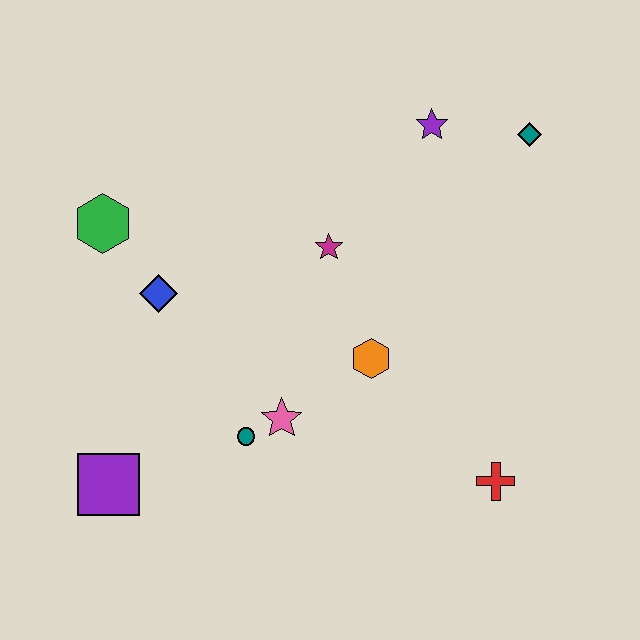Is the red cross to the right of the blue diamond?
Yes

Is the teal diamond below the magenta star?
No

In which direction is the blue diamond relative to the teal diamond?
The blue diamond is to the left of the teal diamond.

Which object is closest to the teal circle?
The pink star is closest to the teal circle.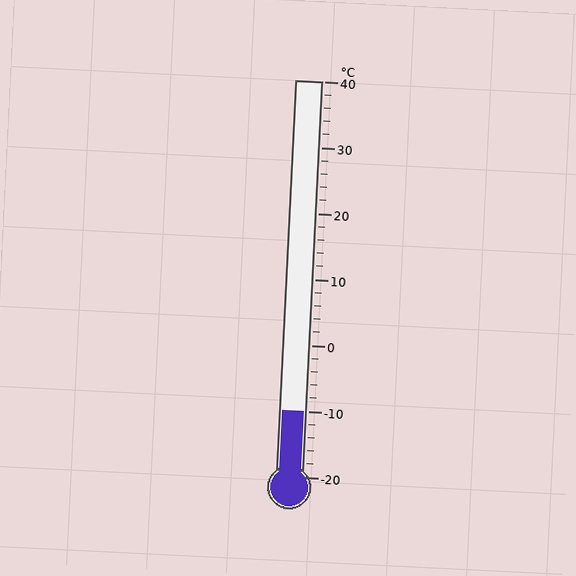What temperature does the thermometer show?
The thermometer shows approximately -10°C.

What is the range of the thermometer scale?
The thermometer scale ranges from -20°C to 40°C.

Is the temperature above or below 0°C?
The temperature is below 0°C.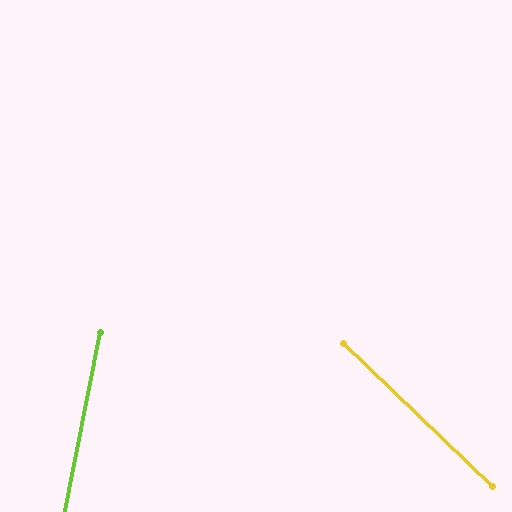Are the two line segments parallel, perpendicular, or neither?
Neither parallel nor perpendicular — they differ by about 57°.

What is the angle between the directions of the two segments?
Approximately 57 degrees.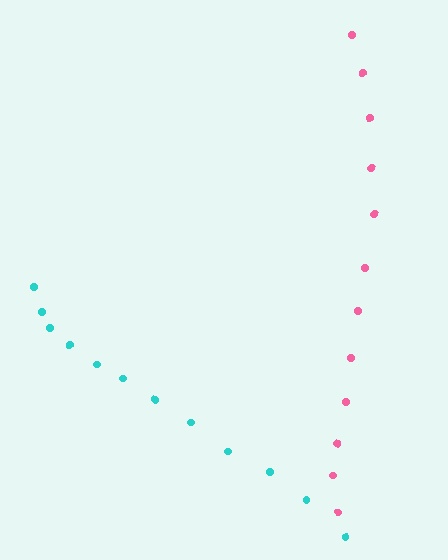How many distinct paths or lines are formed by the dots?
There are 2 distinct paths.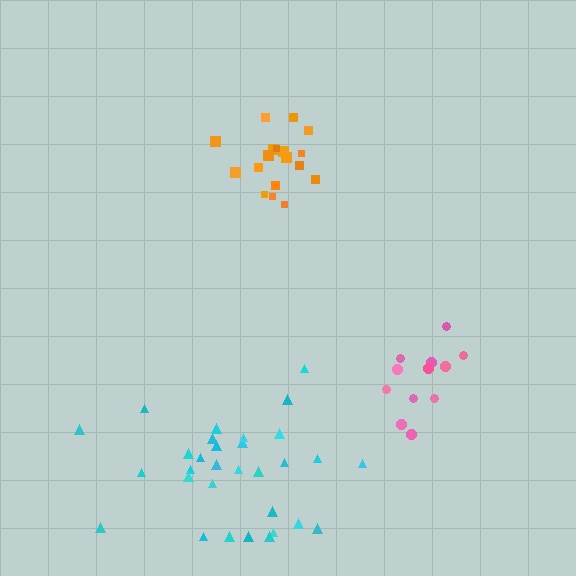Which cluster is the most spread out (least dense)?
Cyan.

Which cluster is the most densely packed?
Pink.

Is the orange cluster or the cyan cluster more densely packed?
Orange.